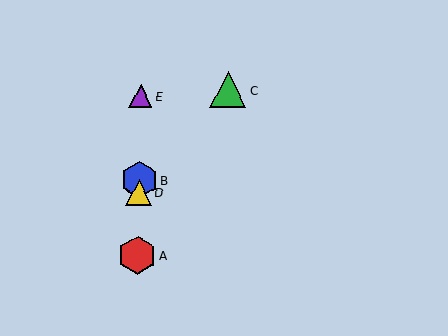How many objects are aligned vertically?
4 objects (A, B, D, E) are aligned vertically.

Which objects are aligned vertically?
Objects A, B, D, E are aligned vertically.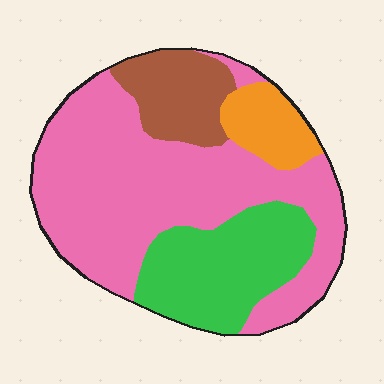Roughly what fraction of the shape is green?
Green takes up about one quarter (1/4) of the shape.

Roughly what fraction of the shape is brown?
Brown covers 13% of the shape.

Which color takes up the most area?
Pink, at roughly 55%.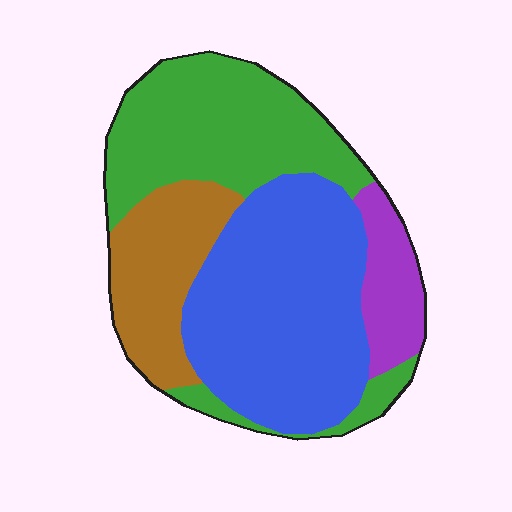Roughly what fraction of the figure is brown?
Brown takes up between a sixth and a third of the figure.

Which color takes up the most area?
Blue, at roughly 40%.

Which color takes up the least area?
Purple, at roughly 10%.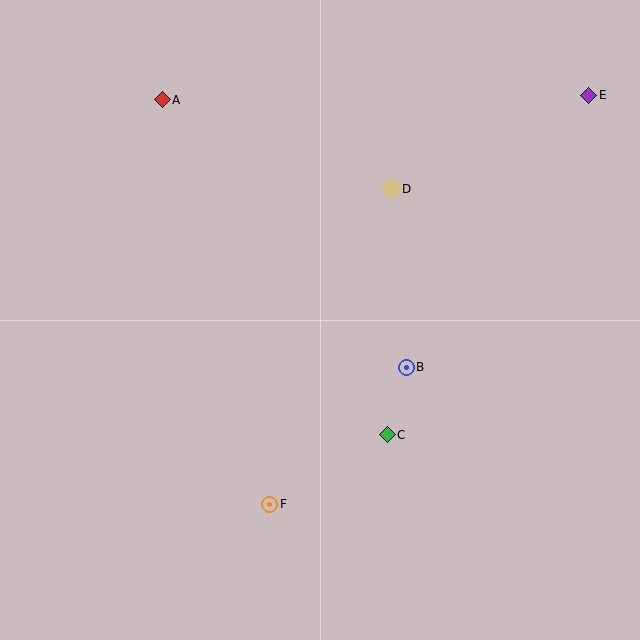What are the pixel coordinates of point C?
Point C is at (387, 435).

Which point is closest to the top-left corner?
Point A is closest to the top-left corner.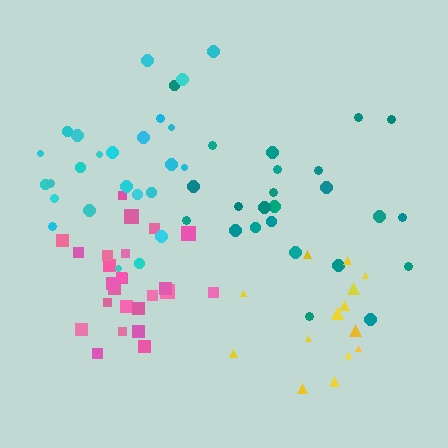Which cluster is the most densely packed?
Pink.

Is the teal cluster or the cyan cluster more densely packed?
Cyan.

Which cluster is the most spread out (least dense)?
Teal.